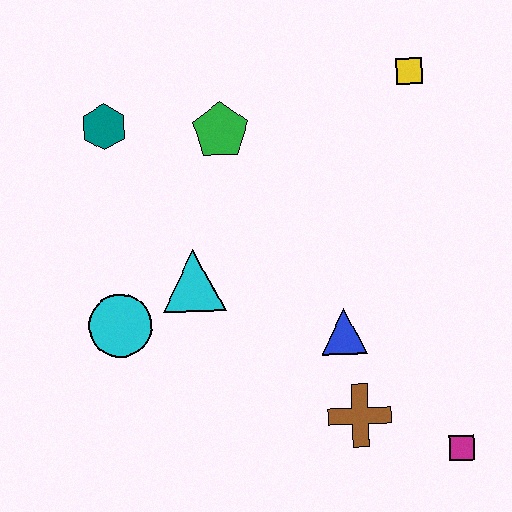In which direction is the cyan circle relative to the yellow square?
The cyan circle is to the left of the yellow square.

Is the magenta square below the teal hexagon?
Yes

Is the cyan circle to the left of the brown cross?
Yes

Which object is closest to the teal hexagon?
The green pentagon is closest to the teal hexagon.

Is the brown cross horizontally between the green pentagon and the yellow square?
Yes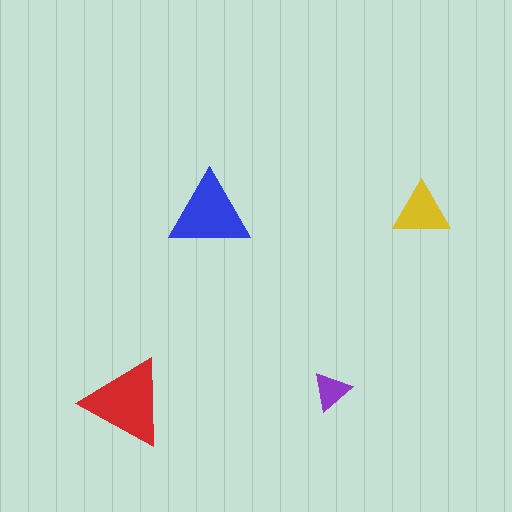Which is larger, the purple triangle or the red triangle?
The red one.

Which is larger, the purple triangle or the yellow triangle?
The yellow one.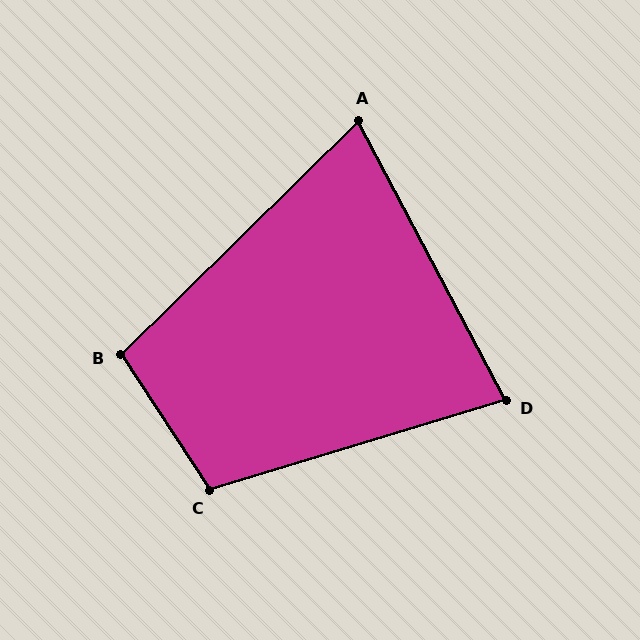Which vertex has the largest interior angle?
C, at approximately 107 degrees.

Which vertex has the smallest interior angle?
A, at approximately 73 degrees.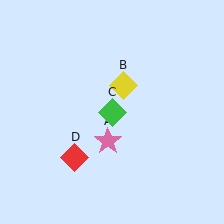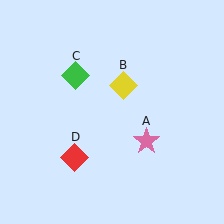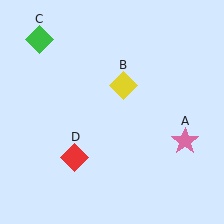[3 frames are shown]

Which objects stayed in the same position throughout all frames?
Yellow diamond (object B) and red diamond (object D) remained stationary.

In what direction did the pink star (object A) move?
The pink star (object A) moved right.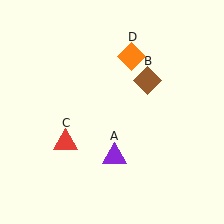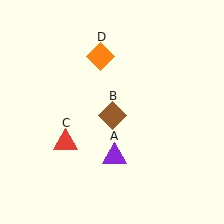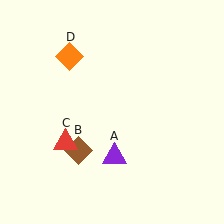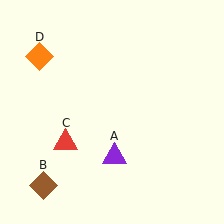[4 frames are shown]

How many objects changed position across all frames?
2 objects changed position: brown diamond (object B), orange diamond (object D).